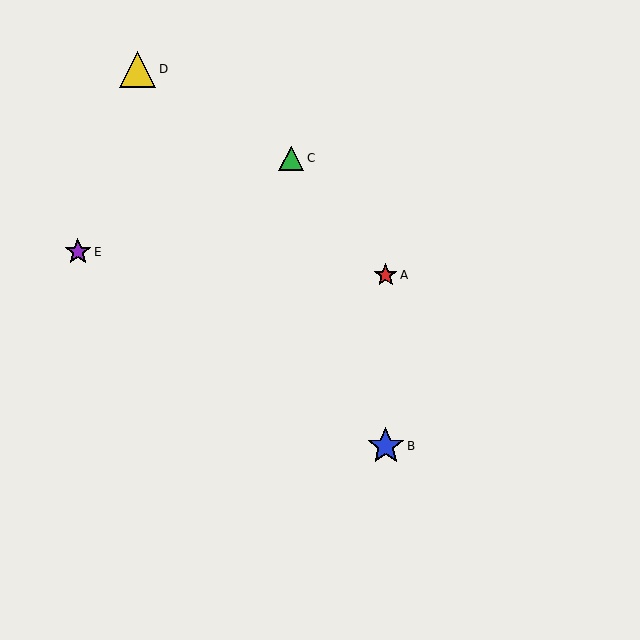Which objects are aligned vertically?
Objects A, B are aligned vertically.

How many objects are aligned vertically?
2 objects (A, B) are aligned vertically.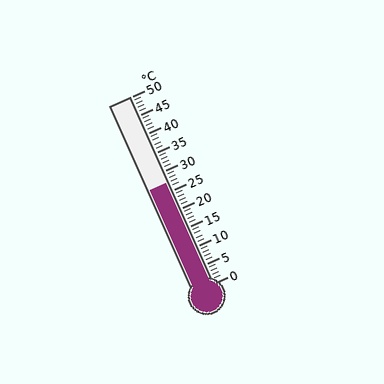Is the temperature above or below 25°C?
The temperature is above 25°C.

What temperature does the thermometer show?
The thermometer shows approximately 27°C.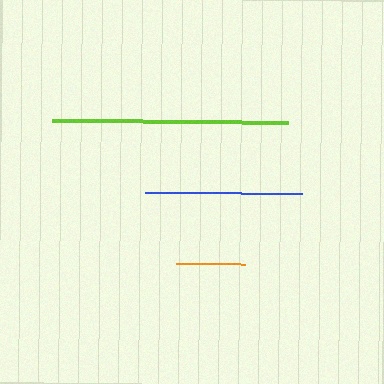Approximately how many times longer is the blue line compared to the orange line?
The blue line is approximately 2.3 times the length of the orange line.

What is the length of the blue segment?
The blue segment is approximately 157 pixels long.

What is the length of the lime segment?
The lime segment is approximately 236 pixels long.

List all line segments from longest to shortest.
From longest to shortest: lime, blue, orange.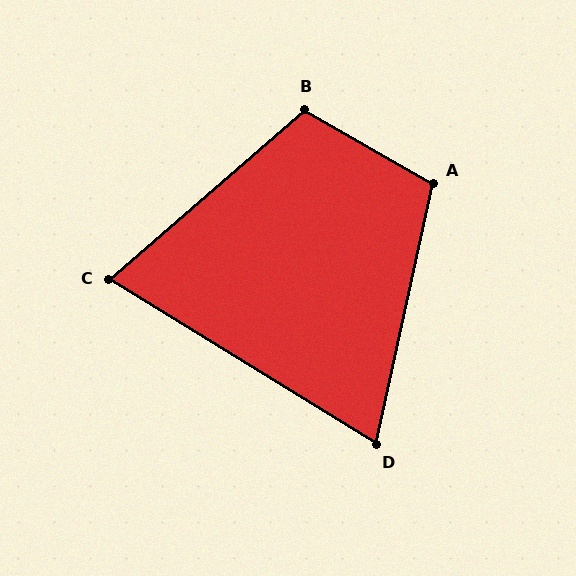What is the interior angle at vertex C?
Approximately 73 degrees (acute).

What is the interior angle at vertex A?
Approximately 107 degrees (obtuse).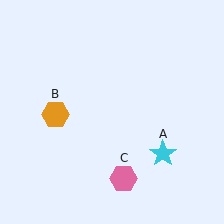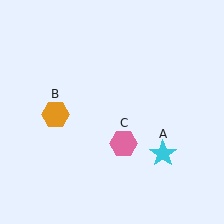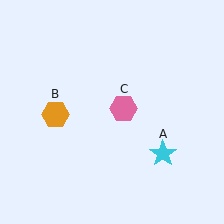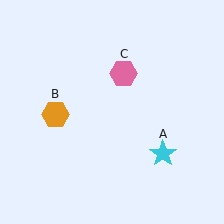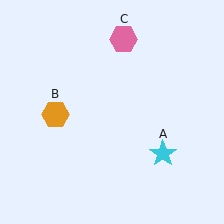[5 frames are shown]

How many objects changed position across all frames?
1 object changed position: pink hexagon (object C).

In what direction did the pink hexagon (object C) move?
The pink hexagon (object C) moved up.